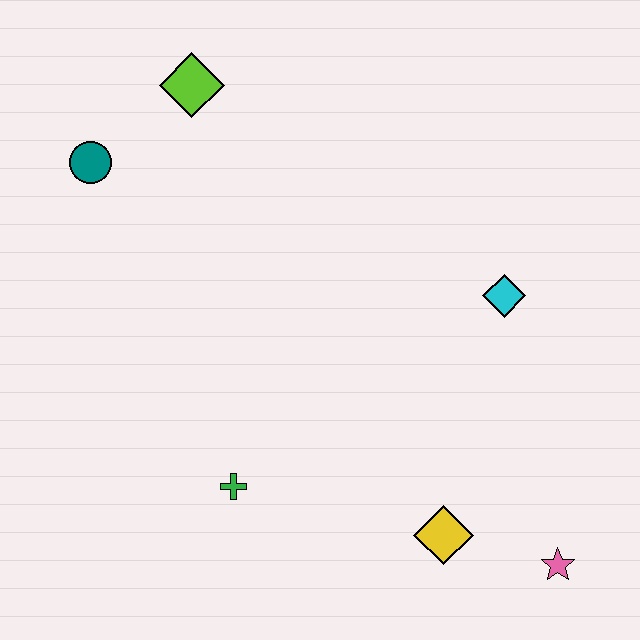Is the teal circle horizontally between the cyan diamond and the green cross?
No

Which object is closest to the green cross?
The yellow diamond is closest to the green cross.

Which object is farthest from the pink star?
The teal circle is farthest from the pink star.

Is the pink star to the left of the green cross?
No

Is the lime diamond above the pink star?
Yes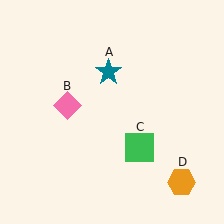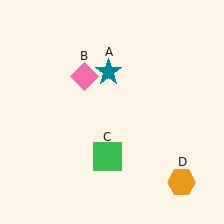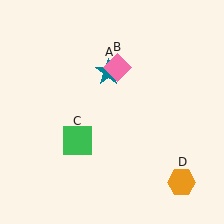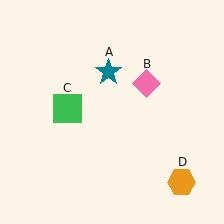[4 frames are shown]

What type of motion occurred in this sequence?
The pink diamond (object B), green square (object C) rotated clockwise around the center of the scene.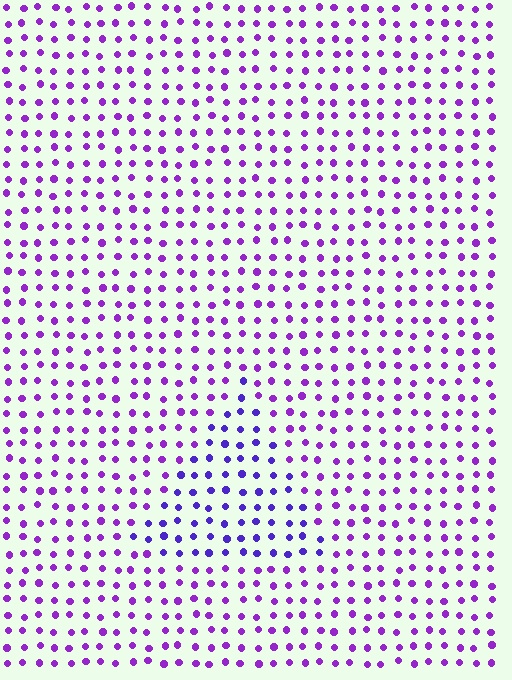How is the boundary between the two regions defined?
The boundary is defined purely by a slight shift in hue (about 27 degrees). Spacing, size, and orientation are identical on both sides.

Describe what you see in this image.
The image is filled with small purple elements in a uniform arrangement. A triangle-shaped region is visible where the elements are tinted to a slightly different hue, forming a subtle color boundary.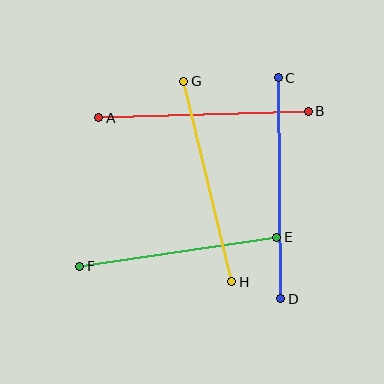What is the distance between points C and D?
The distance is approximately 221 pixels.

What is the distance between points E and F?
The distance is approximately 199 pixels.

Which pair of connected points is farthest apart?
Points C and D are farthest apart.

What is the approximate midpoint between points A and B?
The midpoint is at approximately (203, 114) pixels.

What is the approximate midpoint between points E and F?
The midpoint is at approximately (178, 252) pixels.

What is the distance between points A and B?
The distance is approximately 210 pixels.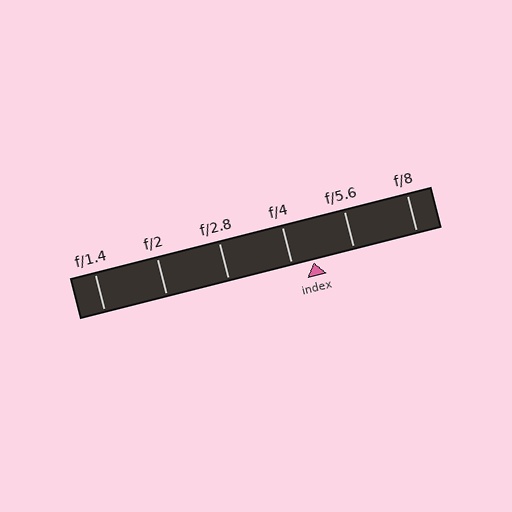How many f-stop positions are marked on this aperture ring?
There are 6 f-stop positions marked.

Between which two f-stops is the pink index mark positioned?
The index mark is between f/4 and f/5.6.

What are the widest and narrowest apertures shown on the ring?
The widest aperture shown is f/1.4 and the narrowest is f/8.